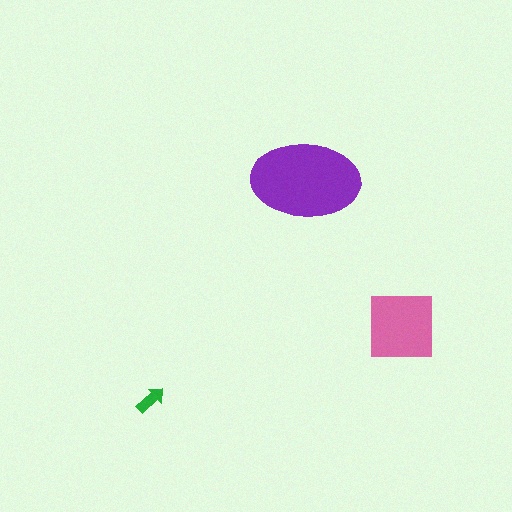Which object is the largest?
The purple ellipse.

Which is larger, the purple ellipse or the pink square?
The purple ellipse.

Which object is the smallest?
The green arrow.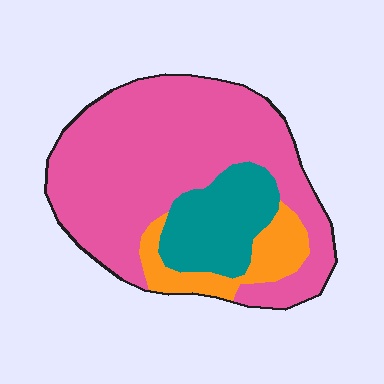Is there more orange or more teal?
Teal.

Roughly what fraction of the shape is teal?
Teal takes up about one fifth (1/5) of the shape.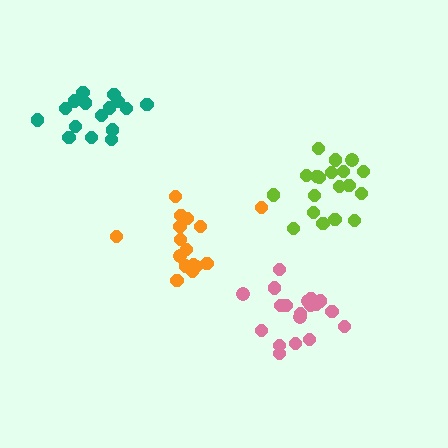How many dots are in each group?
Group 1: 19 dots, Group 2: 19 dots, Group 3: 16 dots, Group 4: 16 dots (70 total).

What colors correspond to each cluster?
The clusters are colored: lime, pink, teal, orange.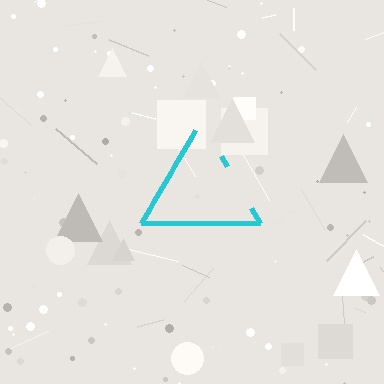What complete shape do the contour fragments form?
The contour fragments form a triangle.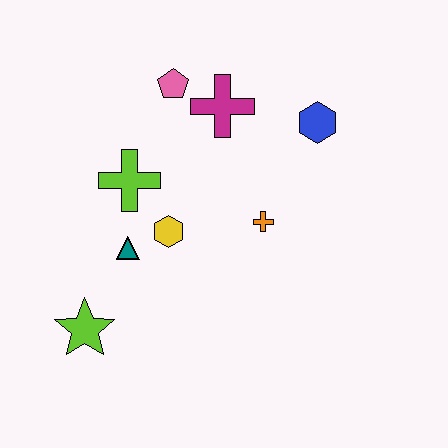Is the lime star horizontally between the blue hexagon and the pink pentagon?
No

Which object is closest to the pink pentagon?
The magenta cross is closest to the pink pentagon.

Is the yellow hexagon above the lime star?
Yes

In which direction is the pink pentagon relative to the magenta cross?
The pink pentagon is to the left of the magenta cross.